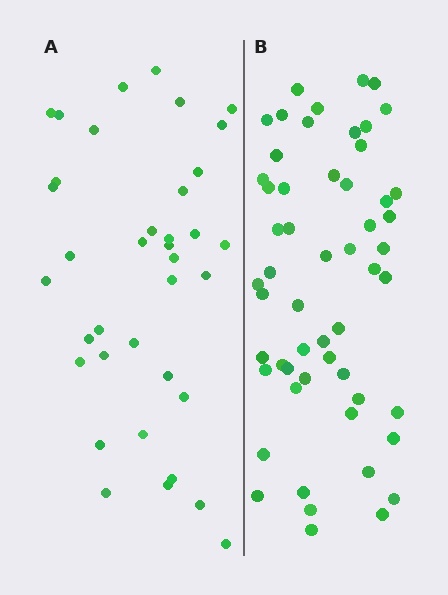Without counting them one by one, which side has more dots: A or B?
Region B (the right region) has more dots.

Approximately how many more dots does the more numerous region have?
Region B has approximately 20 more dots than region A.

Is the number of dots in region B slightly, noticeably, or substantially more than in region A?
Region B has substantially more. The ratio is roughly 1.5 to 1.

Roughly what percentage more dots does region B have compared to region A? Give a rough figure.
About 50% more.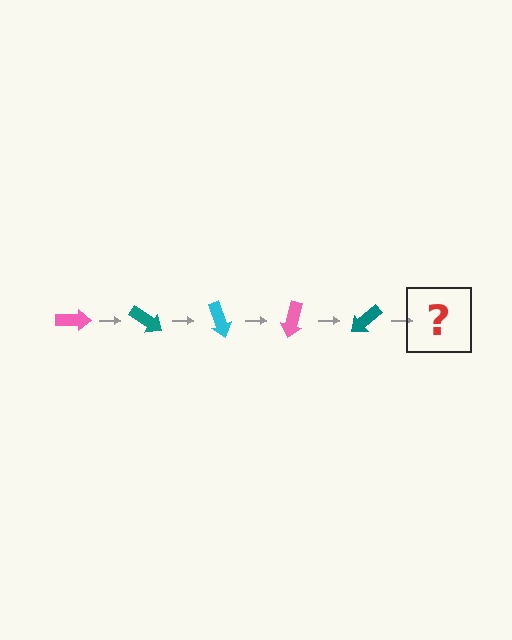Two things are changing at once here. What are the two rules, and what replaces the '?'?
The two rules are that it rotates 35 degrees each step and the color cycles through pink, teal, and cyan. The '?' should be a cyan arrow, rotated 175 degrees from the start.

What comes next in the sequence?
The next element should be a cyan arrow, rotated 175 degrees from the start.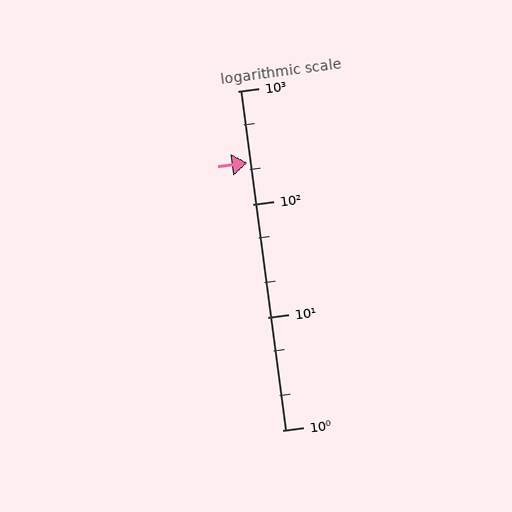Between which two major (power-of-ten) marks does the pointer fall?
The pointer is between 100 and 1000.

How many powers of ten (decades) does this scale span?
The scale spans 3 decades, from 1 to 1000.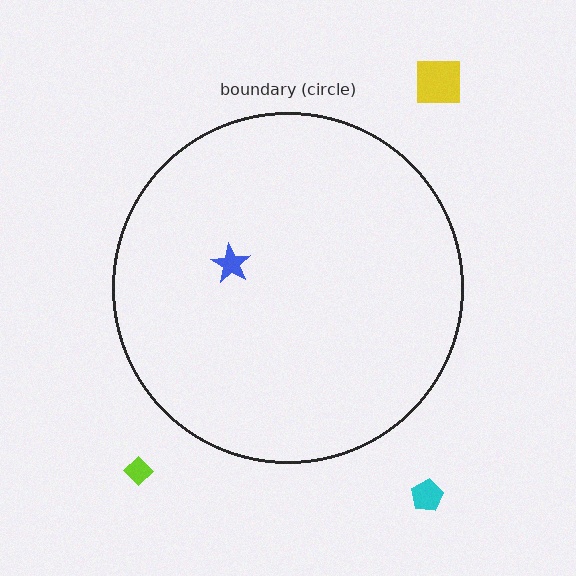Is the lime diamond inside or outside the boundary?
Outside.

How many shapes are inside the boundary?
1 inside, 3 outside.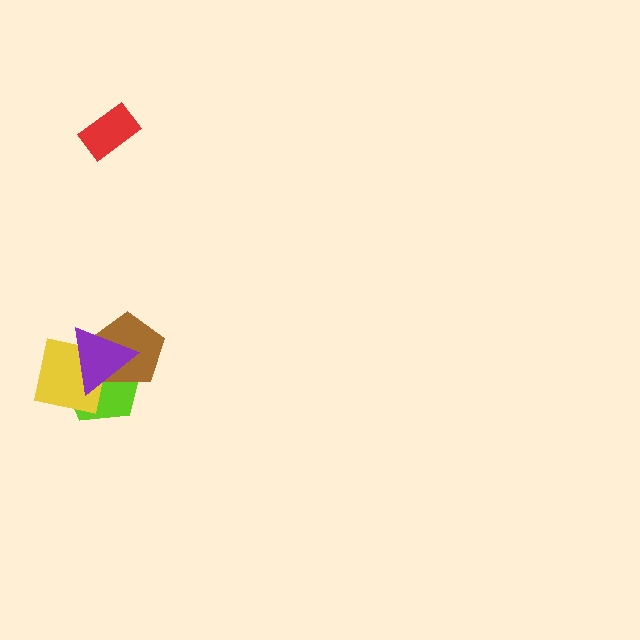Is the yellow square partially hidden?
Yes, it is partially covered by another shape.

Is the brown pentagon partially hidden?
Yes, it is partially covered by another shape.